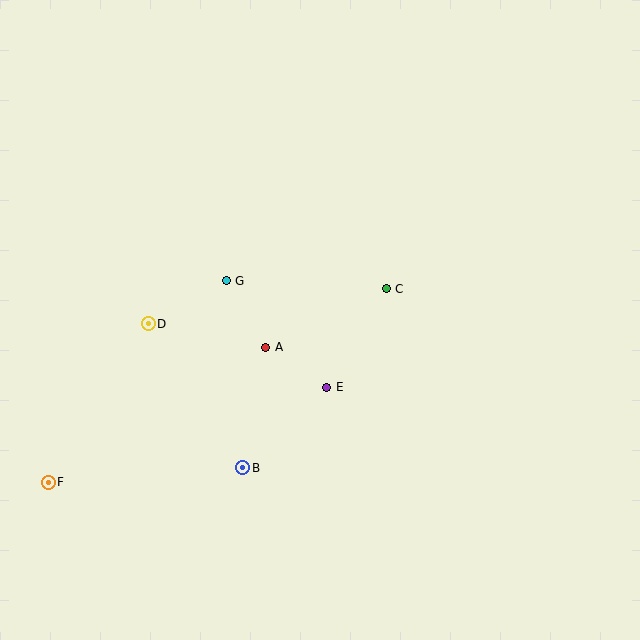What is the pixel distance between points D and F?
The distance between D and F is 187 pixels.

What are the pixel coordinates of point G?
Point G is at (226, 281).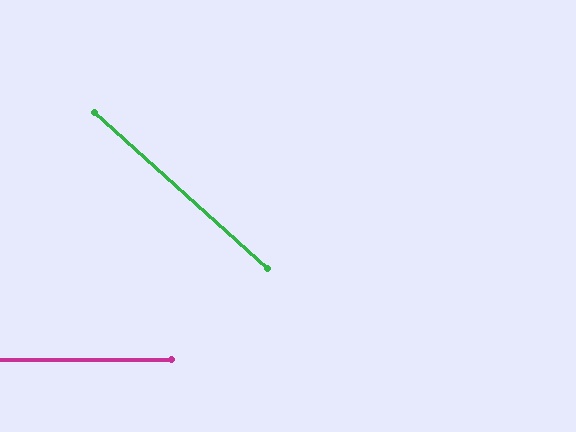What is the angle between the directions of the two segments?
Approximately 42 degrees.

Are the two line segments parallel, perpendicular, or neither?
Neither parallel nor perpendicular — they differ by about 42°.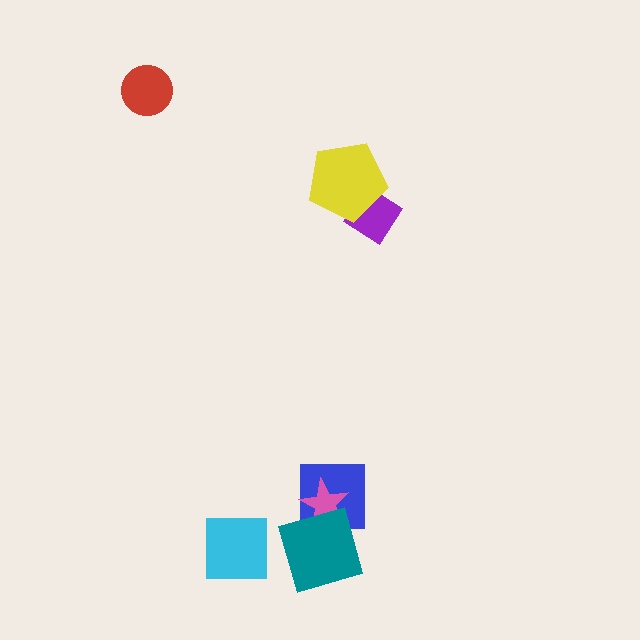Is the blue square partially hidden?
Yes, it is partially covered by another shape.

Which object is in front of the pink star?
The teal diamond is in front of the pink star.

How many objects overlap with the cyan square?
0 objects overlap with the cyan square.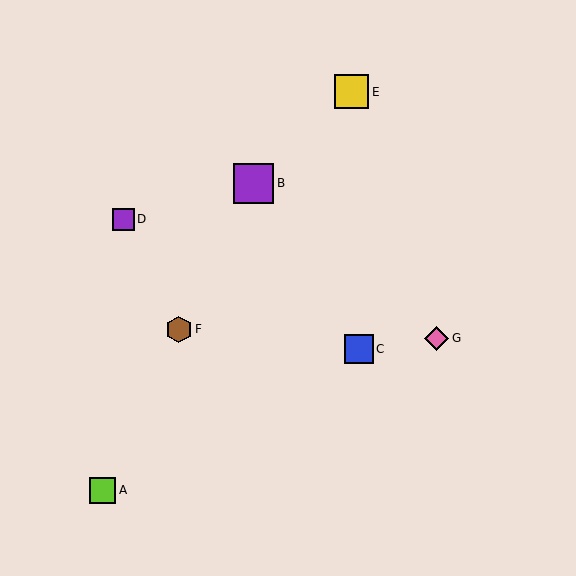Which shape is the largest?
The purple square (labeled B) is the largest.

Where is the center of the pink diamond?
The center of the pink diamond is at (437, 338).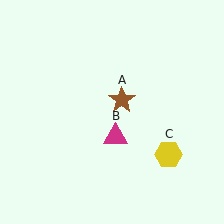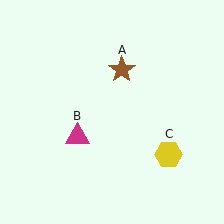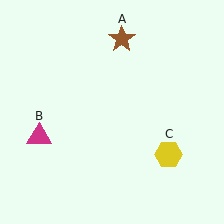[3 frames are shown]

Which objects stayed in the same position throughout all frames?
Yellow hexagon (object C) remained stationary.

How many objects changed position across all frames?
2 objects changed position: brown star (object A), magenta triangle (object B).